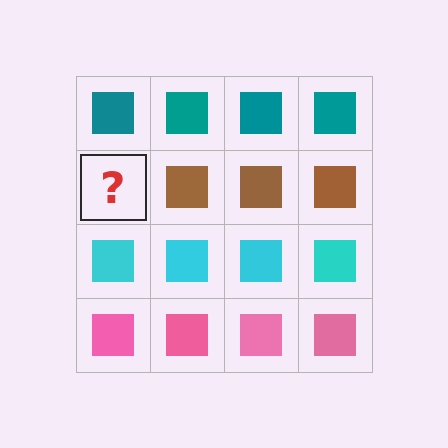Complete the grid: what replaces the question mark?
The question mark should be replaced with a brown square.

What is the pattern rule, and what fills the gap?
The rule is that each row has a consistent color. The gap should be filled with a brown square.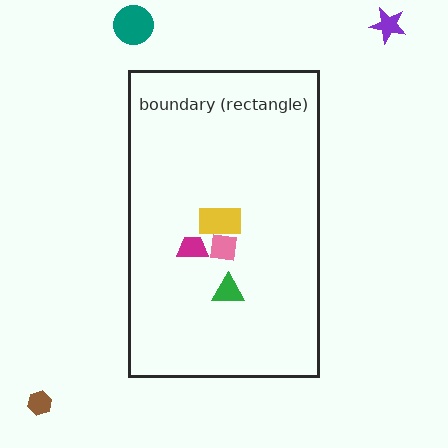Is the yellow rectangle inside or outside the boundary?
Inside.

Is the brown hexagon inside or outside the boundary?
Outside.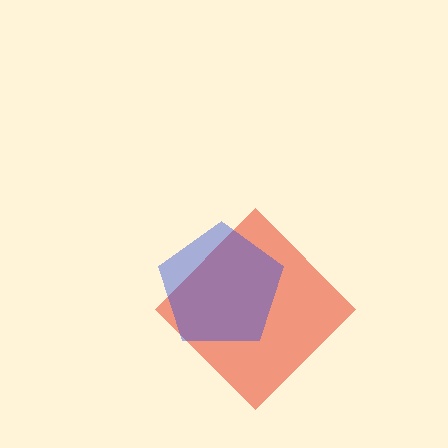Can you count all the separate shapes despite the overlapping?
Yes, there are 2 separate shapes.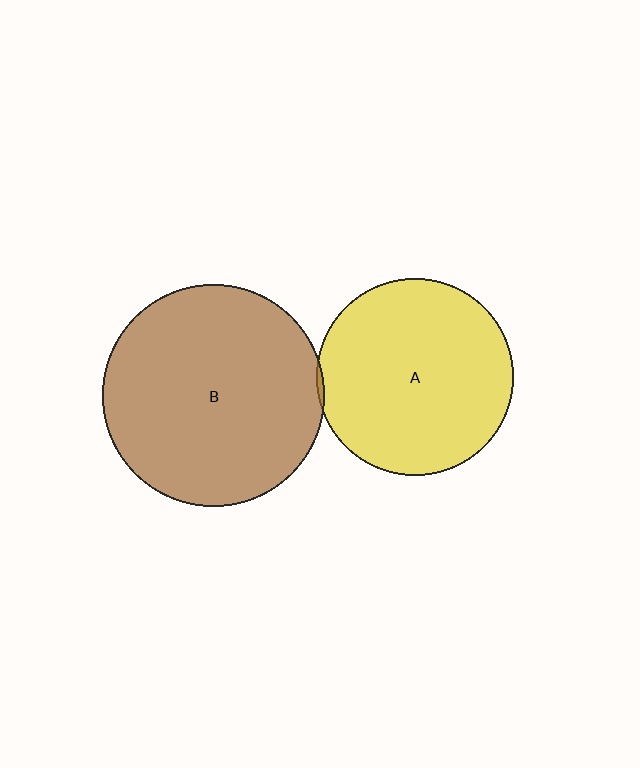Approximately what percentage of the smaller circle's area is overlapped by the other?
Approximately 5%.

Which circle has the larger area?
Circle B (brown).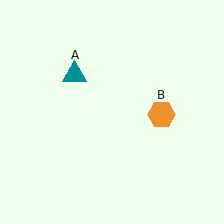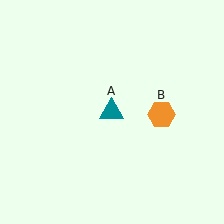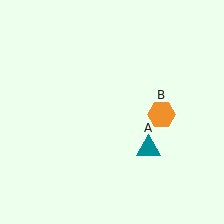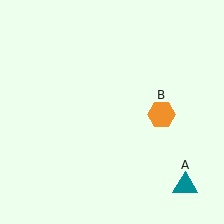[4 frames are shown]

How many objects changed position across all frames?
1 object changed position: teal triangle (object A).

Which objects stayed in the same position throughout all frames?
Orange hexagon (object B) remained stationary.